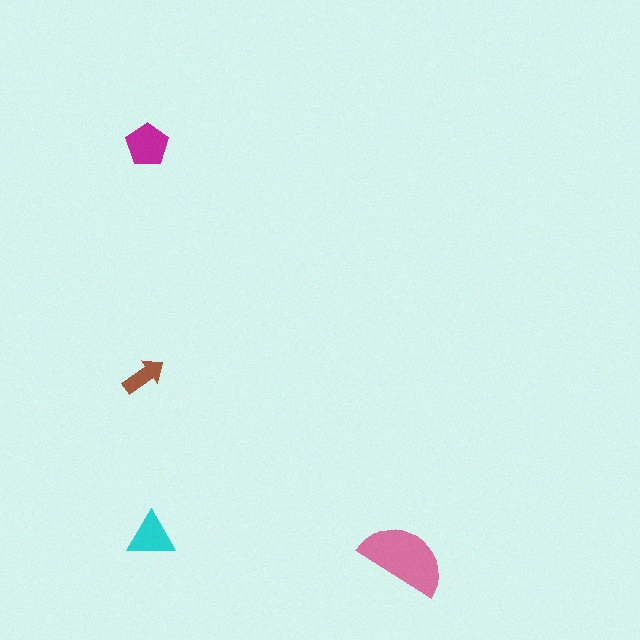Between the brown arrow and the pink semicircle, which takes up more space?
The pink semicircle.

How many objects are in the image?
There are 4 objects in the image.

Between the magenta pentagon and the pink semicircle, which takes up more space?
The pink semicircle.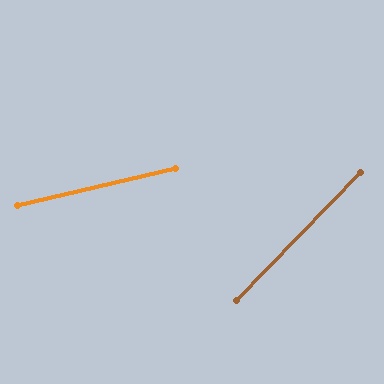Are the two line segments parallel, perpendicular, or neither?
Neither parallel nor perpendicular — they differ by about 32°.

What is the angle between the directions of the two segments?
Approximately 32 degrees.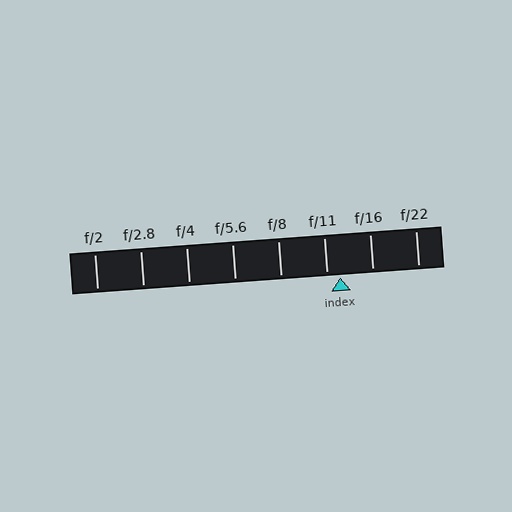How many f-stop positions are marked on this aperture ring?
There are 8 f-stop positions marked.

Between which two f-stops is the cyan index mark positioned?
The index mark is between f/11 and f/16.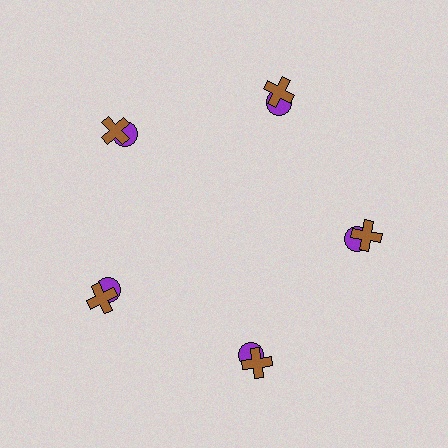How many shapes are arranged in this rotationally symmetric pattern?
There are 10 shapes, arranged in 5 groups of 2.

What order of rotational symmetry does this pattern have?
This pattern has 5-fold rotational symmetry.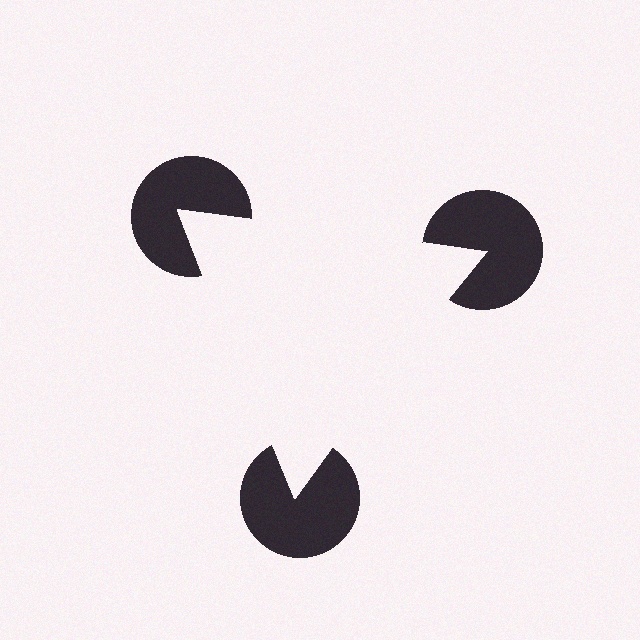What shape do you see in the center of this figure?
An illusory triangle — its edges are inferred from the aligned wedge cuts in the pac-man discs, not physically drawn.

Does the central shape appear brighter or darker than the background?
It typically appears slightly brighter than the background, even though no actual brightness change is drawn.